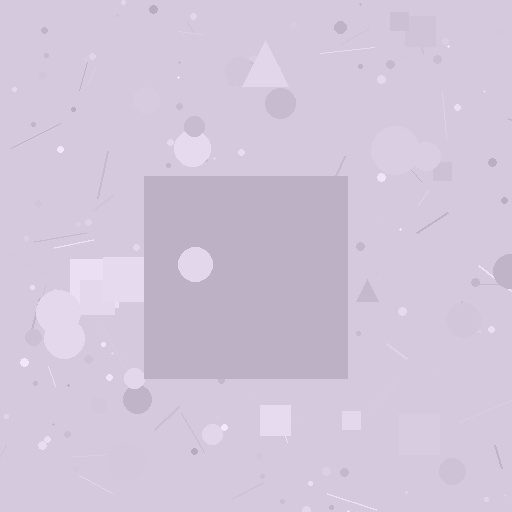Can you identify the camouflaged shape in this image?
The camouflaged shape is a square.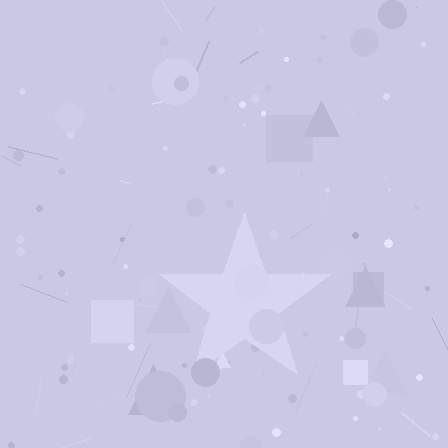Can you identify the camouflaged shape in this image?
The camouflaged shape is a star.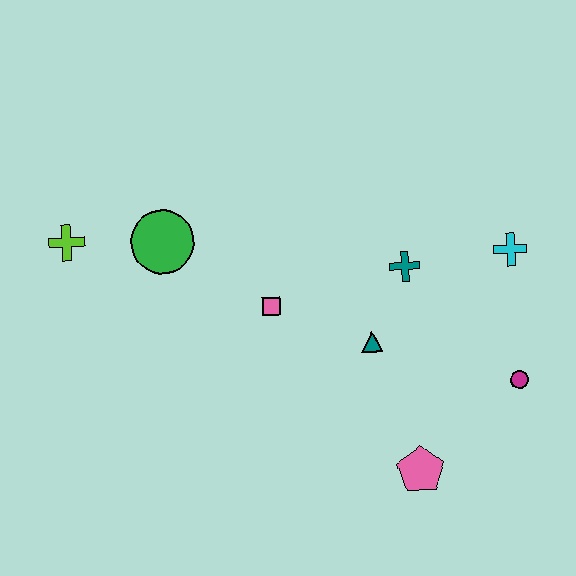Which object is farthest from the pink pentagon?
The lime cross is farthest from the pink pentagon.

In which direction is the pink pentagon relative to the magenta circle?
The pink pentagon is to the left of the magenta circle.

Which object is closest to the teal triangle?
The teal cross is closest to the teal triangle.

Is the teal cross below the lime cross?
Yes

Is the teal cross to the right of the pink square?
Yes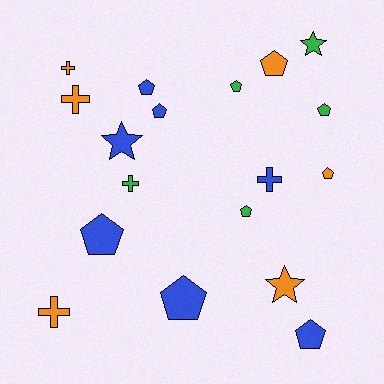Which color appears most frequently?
Blue, with 7 objects.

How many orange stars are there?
There is 1 orange star.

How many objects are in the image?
There are 18 objects.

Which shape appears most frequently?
Pentagon, with 10 objects.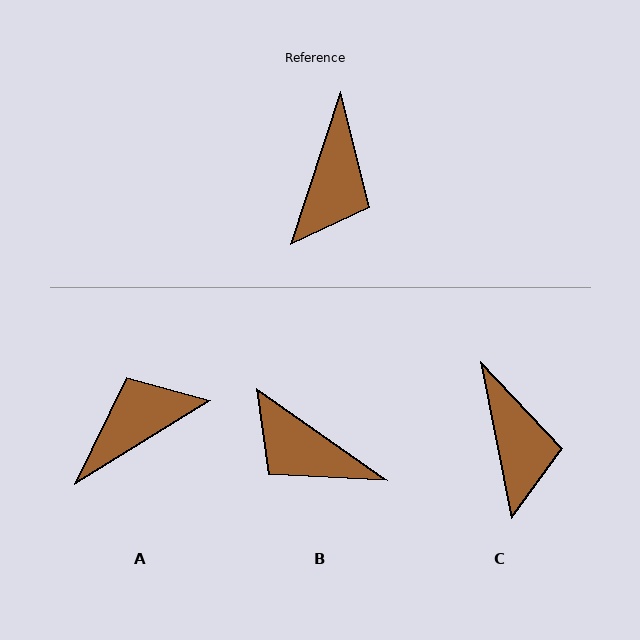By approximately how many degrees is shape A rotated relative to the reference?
Approximately 140 degrees counter-clockwise.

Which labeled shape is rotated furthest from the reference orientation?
A, about 140 degrees away.